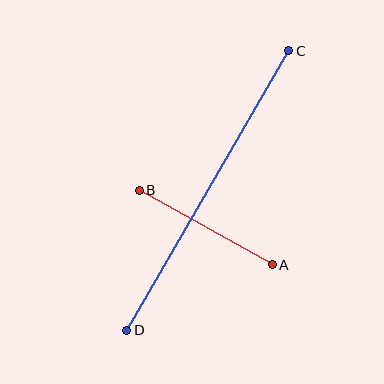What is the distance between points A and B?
The distance is approximately 152 pixels.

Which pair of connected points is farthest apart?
Points C and D are farthest apart.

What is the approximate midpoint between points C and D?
The midpoint is at approximately (208, 190) pixels.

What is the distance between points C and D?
The distance is approximately 323 pixels.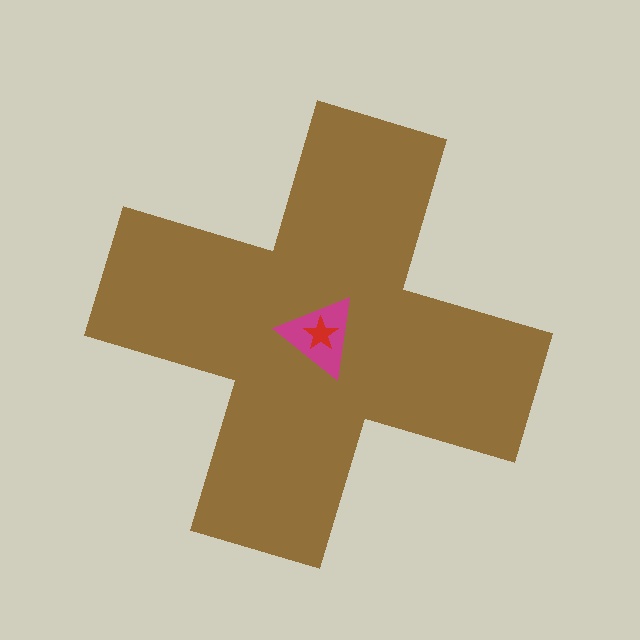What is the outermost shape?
The brown cross.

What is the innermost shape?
The red star.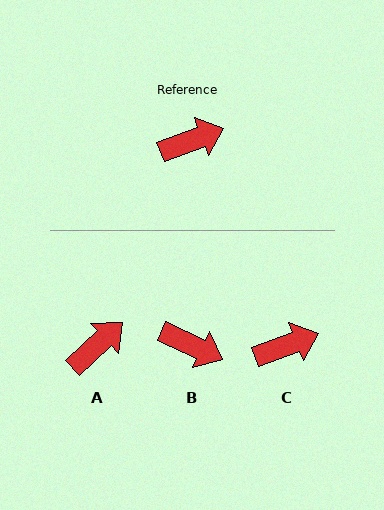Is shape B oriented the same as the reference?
No, it is off by about 46 degrees.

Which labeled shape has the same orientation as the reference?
C.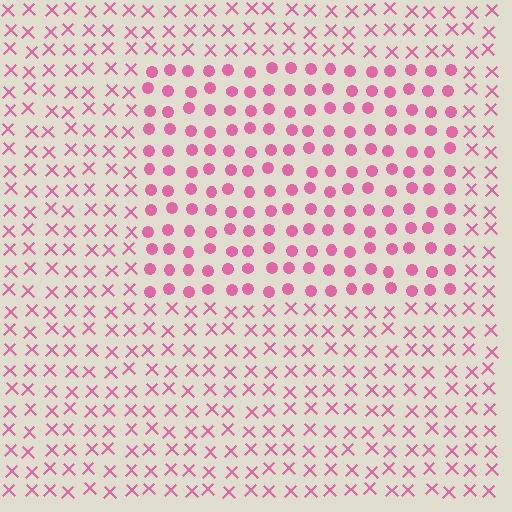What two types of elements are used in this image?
The image uses circles inside the rectangle region and X marks outside it.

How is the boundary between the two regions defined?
The boundary is defined by a change in element shape: circles inside vs. X marks outside. All elements share the same color and spacing.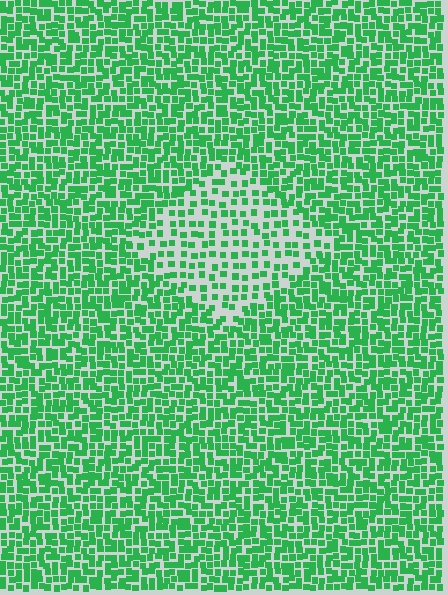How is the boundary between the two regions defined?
The boundary is defined by a change in element density (approximately 2.0x ratio). All elements are the same color, size, and shape.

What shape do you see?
I see a diamond.